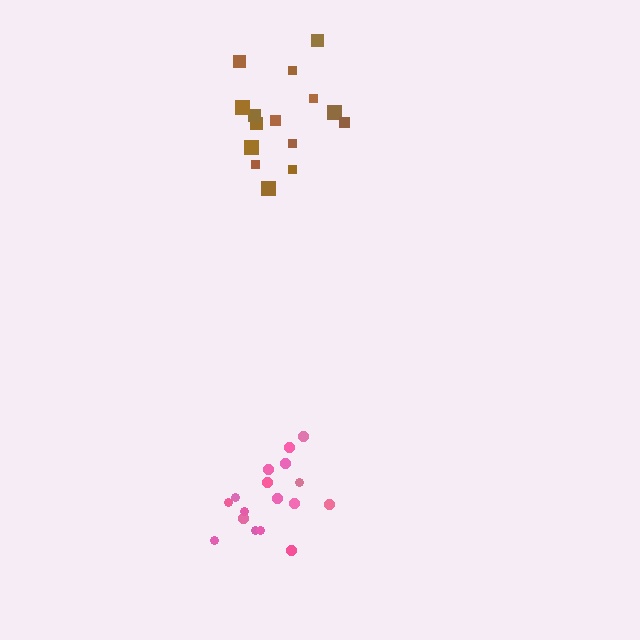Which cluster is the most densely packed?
Pink.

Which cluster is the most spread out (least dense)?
Brown.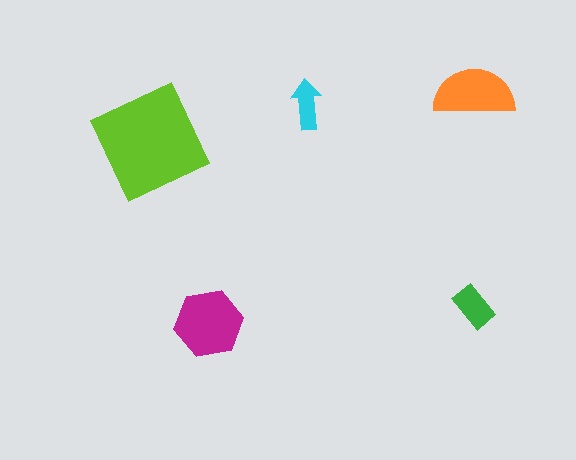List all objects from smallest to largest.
The cyan arrow, the green rectangle, the orange semicircle, the magenta hexagon, the lime square.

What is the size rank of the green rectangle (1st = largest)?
4th.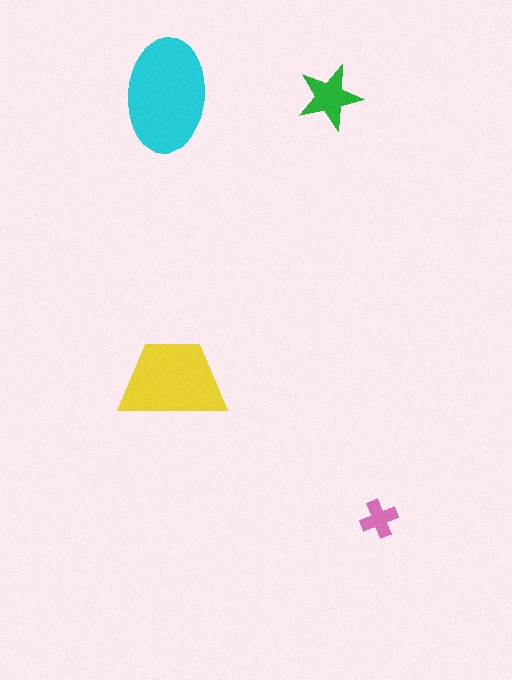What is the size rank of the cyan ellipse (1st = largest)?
1st.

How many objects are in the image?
There are 4 objects in the image.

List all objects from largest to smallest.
The cyan ellipse, the yellow trapezoid, the green star, the pink cross.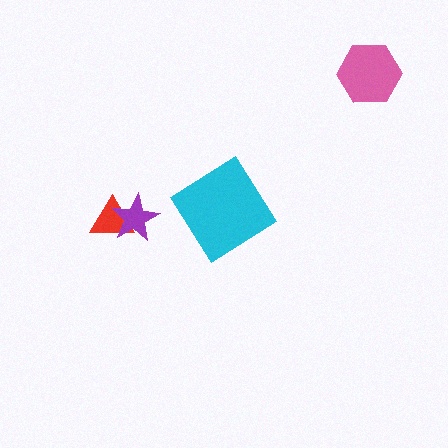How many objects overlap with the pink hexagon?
0 objects overlap with the pink hexagon.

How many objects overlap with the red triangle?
1 object overlaps with the red triangle.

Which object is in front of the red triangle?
The purple star is in front of the red triangle.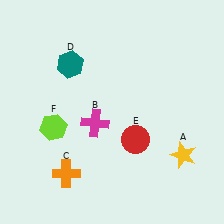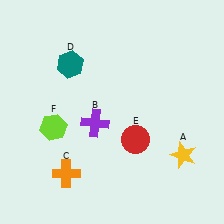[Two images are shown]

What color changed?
The cross (B) changed from magenta in Image 1 to purple in Image 2.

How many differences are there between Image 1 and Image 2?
There is 1 difference between the two images.